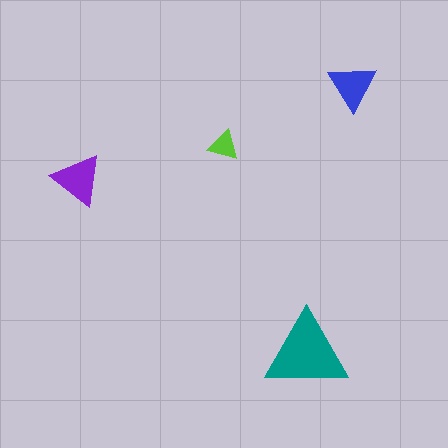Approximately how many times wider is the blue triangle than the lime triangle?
About 1.5 times wider.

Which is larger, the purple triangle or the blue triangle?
The purple one.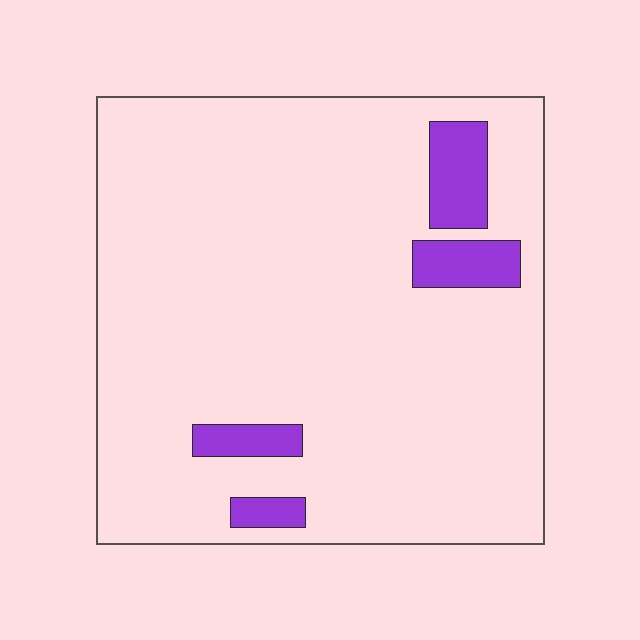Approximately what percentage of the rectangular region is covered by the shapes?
Approximately 10%.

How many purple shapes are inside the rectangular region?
4.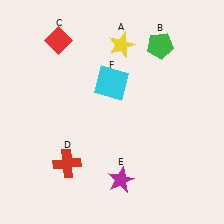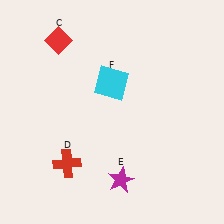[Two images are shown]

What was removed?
The yellow star (A), the green pentagon (B) were removed in Image 2.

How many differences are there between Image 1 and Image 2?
There are 2 differences between the two images.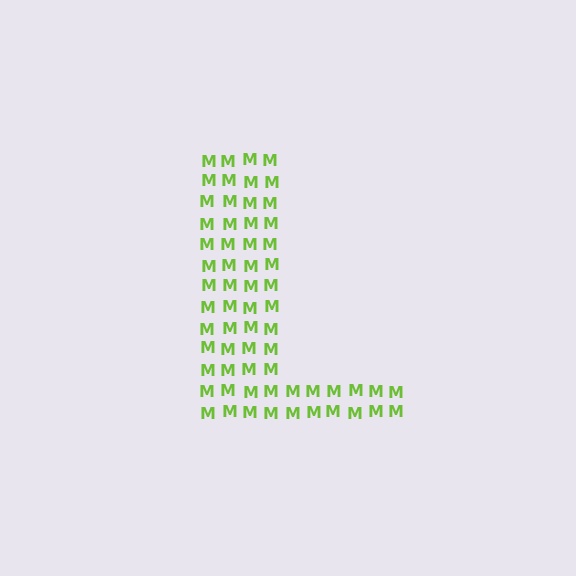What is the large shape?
The large shape is the letter L.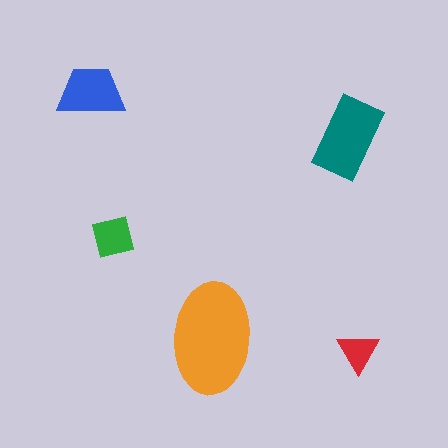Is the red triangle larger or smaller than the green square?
Smaller.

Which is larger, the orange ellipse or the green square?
The orange ellipse.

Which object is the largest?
The orange ellipse.